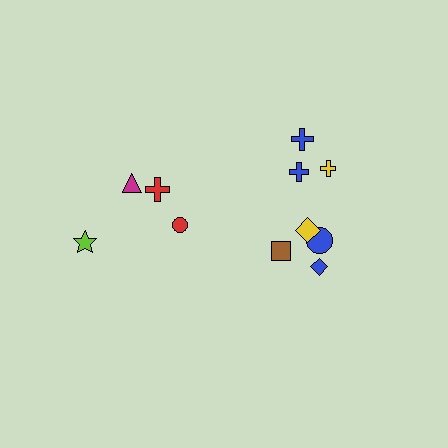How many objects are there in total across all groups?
There are 11 objects.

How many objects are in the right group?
There are 7 objects.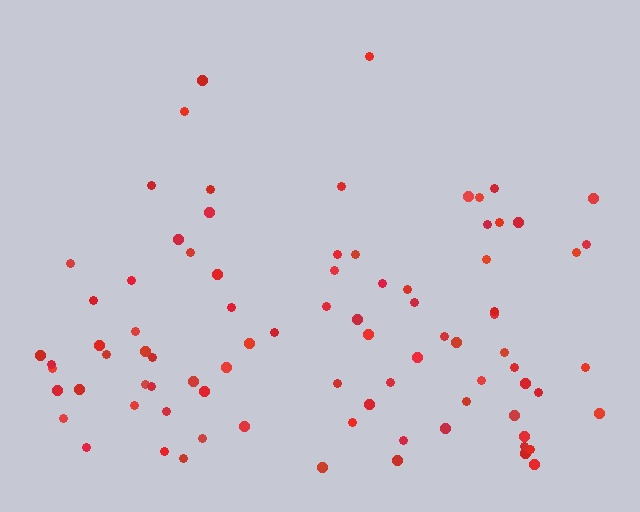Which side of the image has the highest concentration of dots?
The bottom.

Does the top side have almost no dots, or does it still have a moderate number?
Still a moderate number, just noticeably fewer than the bottom.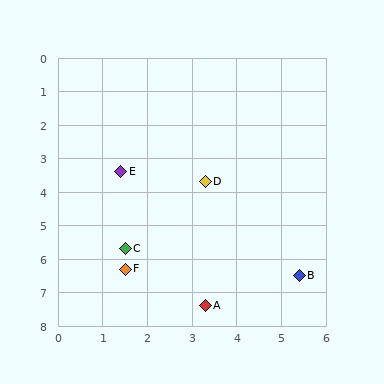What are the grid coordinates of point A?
Point A is at approximately (3.3, 7.4).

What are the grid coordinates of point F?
Point F is at approximately (1.5, 6.3).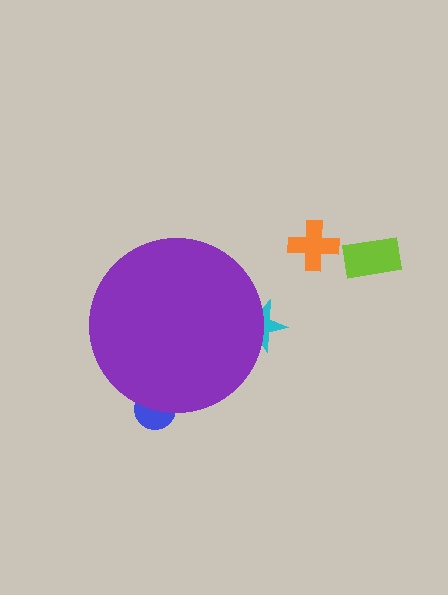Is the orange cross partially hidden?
No, the orange cross is fully visible.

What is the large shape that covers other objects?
A purple circle.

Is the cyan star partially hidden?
Yes, the cyan star is partially hidden behind the purple circle.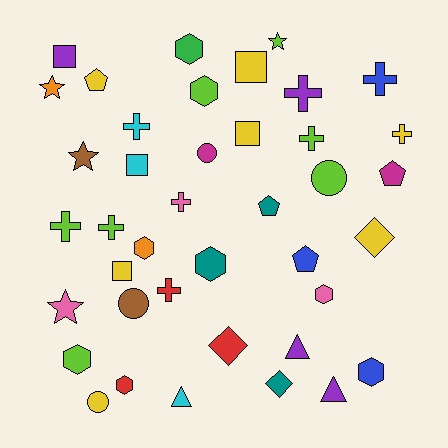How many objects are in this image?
There are 40 objects.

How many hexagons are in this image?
There are 8 hexagons.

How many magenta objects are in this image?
There are 2 magenta objects.